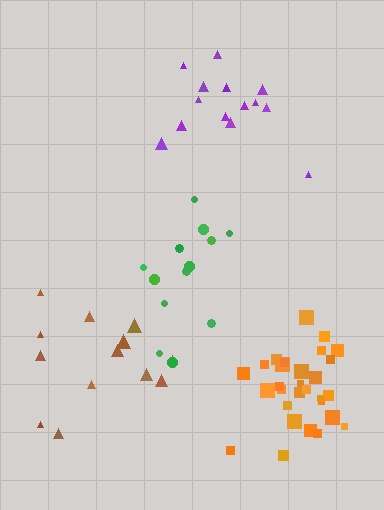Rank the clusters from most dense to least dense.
orange, green, purple, brown.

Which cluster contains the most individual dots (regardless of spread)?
Orange (29).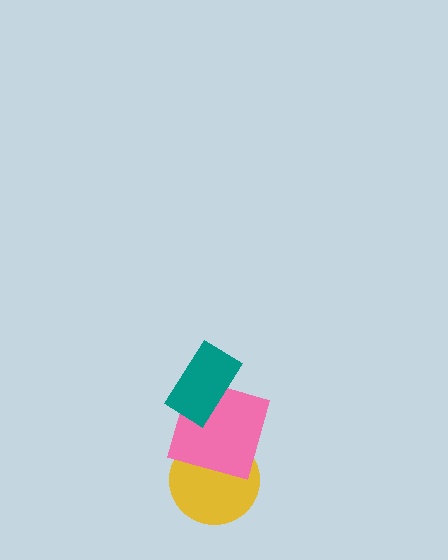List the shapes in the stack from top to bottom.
From top to bottom: the teal rectangle, the pink square, the yellow circle.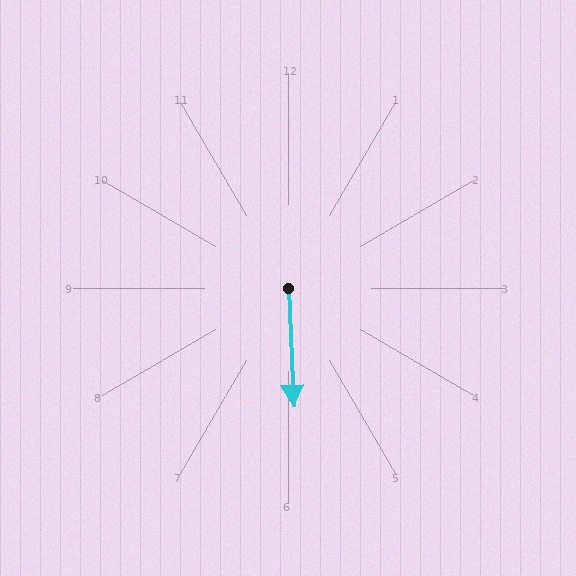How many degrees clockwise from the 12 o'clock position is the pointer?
Approximately 178 degrees.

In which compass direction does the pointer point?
South.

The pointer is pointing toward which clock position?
Roughly 6 o'clock.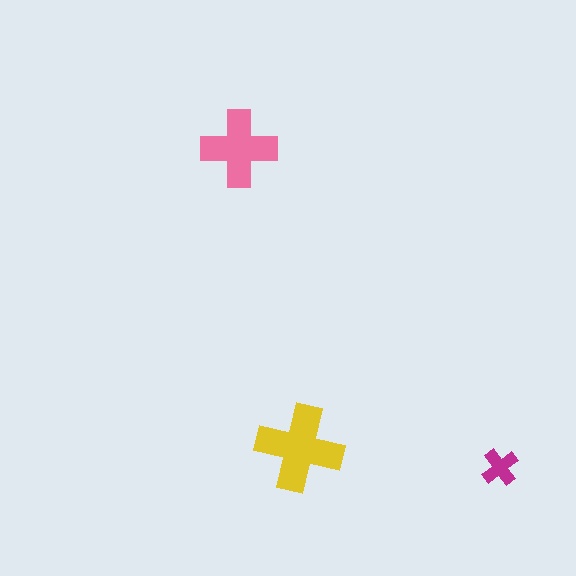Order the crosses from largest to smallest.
the yellow one, the pink one, the magenta one.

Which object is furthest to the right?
The magenta cross is rightmost.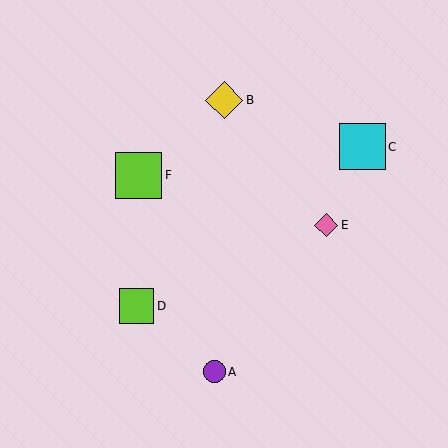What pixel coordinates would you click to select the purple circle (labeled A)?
Click at (214, 372) to select the purple circle A.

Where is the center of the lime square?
The center of the lime square is at (136, 306).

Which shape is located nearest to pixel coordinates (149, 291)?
The lime square (labeled D) at (136, 306) is nearest to that location.